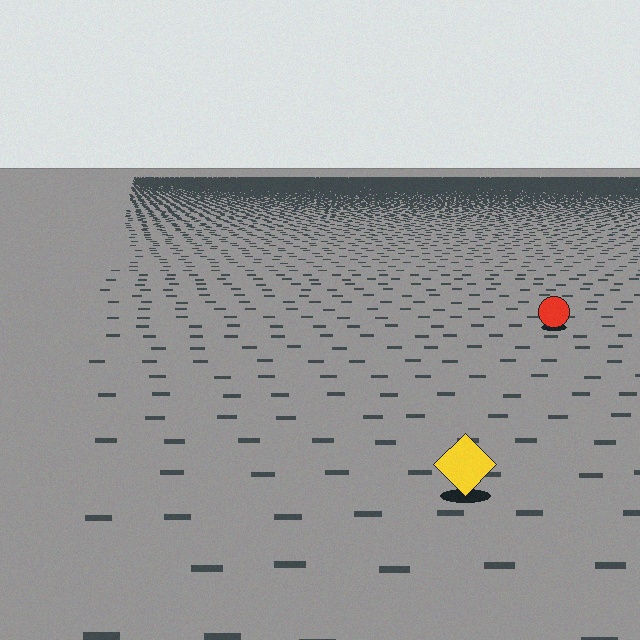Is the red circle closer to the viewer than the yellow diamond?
No. The yellow diamond is closer — you can tell from the texture gradient: the ground texture is coarser near it.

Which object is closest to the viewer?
The yellow diamond is closest. The texture marks near it are larger and more spread out.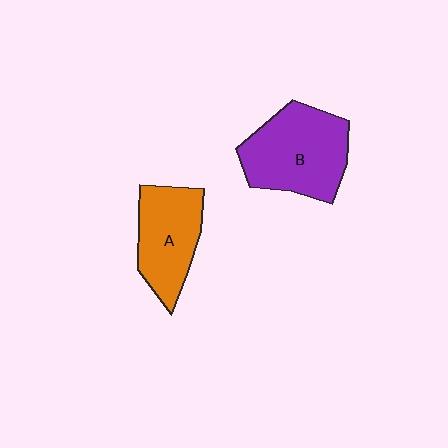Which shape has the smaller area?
Shape A (orange).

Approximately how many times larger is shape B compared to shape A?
Approximately 1.3 times.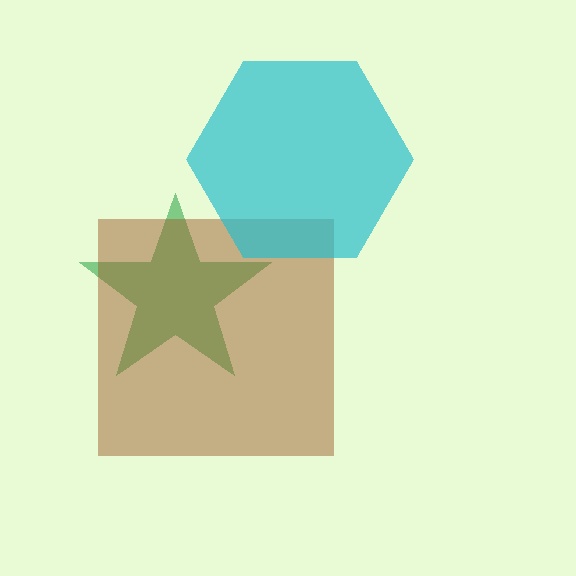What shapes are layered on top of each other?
The layered shapes are: a green star, a brown square, a cyan hexagon.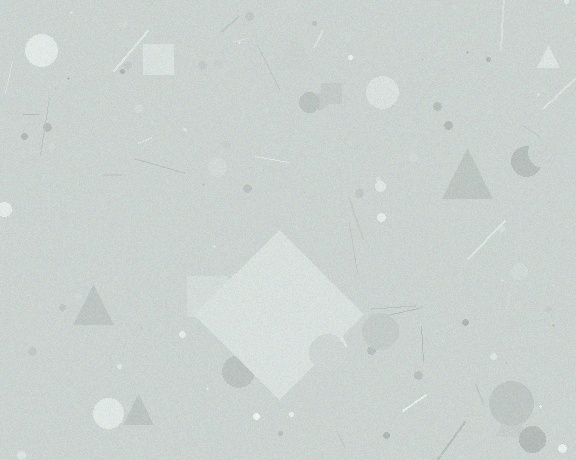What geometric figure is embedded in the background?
A diamond is embedded in the background.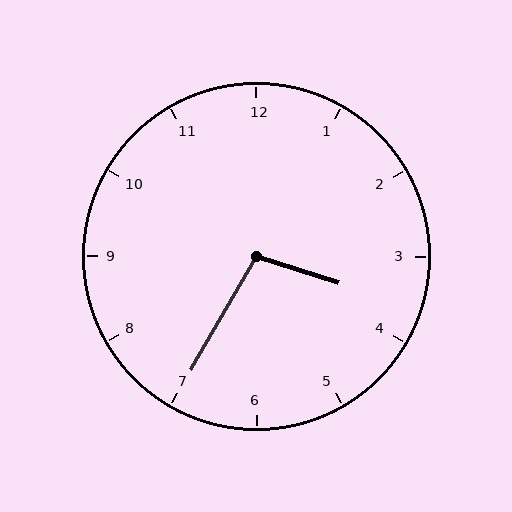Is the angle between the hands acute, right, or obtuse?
It is obtuse.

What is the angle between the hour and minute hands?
Approximately 102 degrees.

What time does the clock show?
3:35.